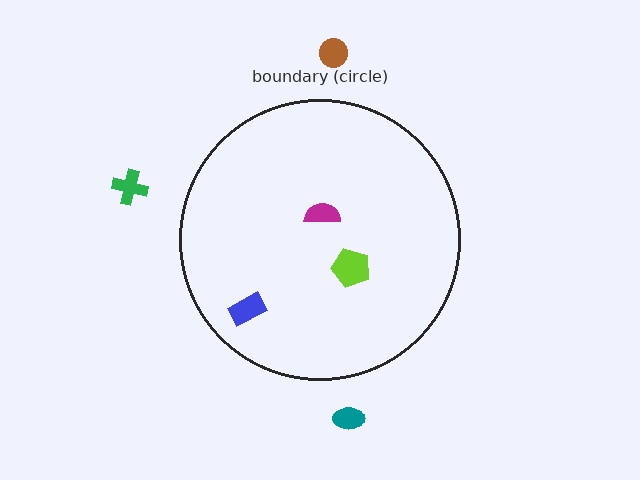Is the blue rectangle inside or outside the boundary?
Inside.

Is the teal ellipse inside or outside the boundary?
Outside.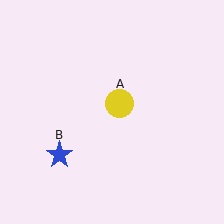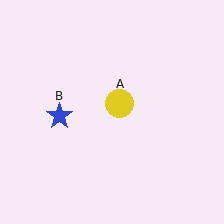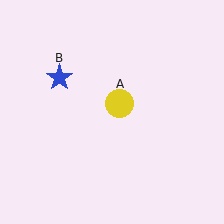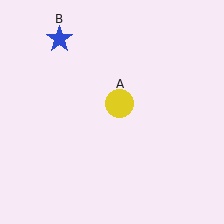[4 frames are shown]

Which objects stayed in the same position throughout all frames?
Yellow circle (object A) remained stationary.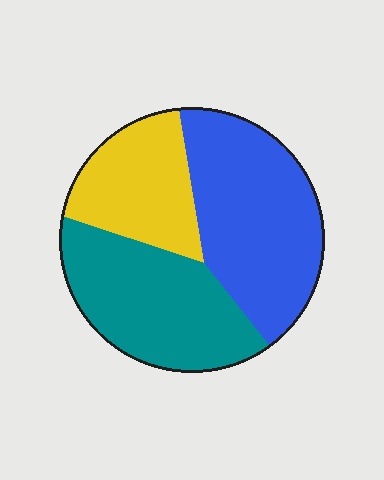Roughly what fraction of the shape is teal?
Teal takes up about one third (1/3) of the shape.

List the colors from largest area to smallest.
From largest to smallest: blue, teal, yellow.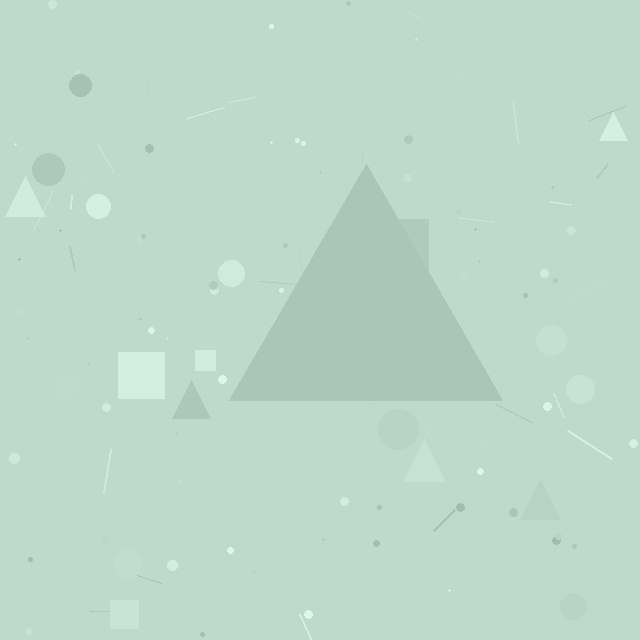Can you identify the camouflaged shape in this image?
The camouflaged shape is a triangle.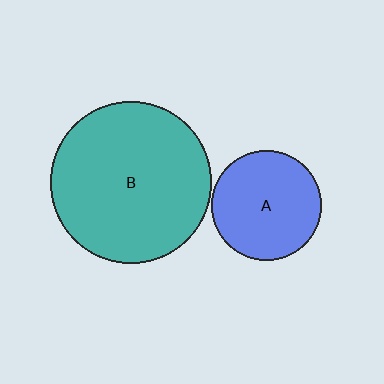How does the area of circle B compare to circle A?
Approximately 2.2 times.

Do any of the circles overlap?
No, none of the circles overlap.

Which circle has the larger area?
Circle B (teal).